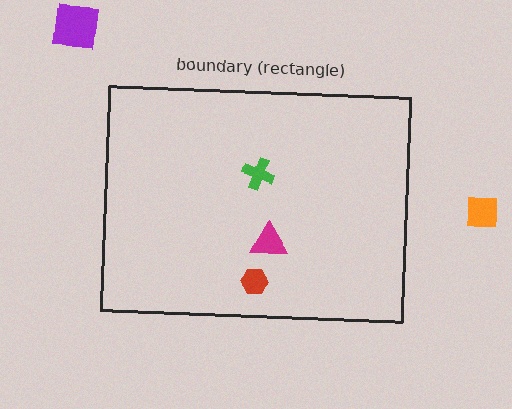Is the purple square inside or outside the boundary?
Outside.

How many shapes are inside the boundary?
3 inside, 2 outside.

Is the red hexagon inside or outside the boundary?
Inside.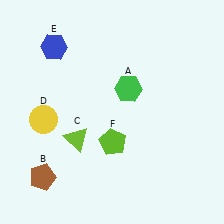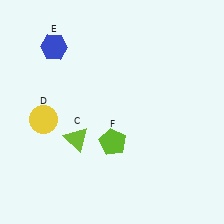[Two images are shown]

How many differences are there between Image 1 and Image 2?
There are 2 differences between the two images.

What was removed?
The brown pentagon (B), the green hexagon (A) were removed in Image 2.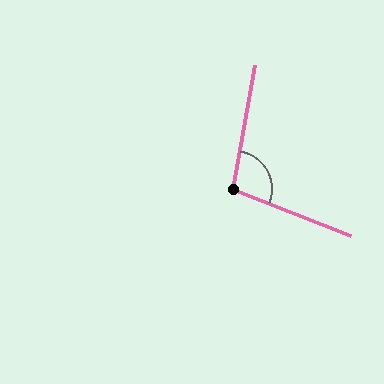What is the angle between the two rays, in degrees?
Approximately 102 degrees.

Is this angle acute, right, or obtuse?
It is obtuse.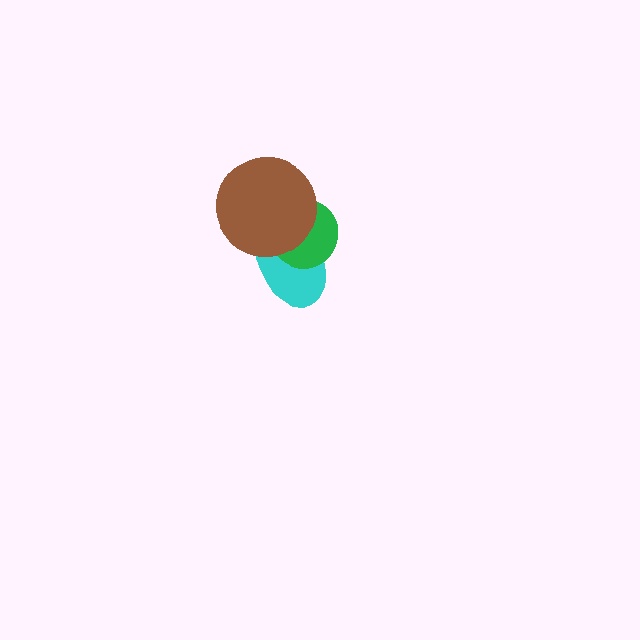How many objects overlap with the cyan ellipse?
2 objects overlap with the cyan ellipse.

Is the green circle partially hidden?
Yes, it is partially covered by another shape.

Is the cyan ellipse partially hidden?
Yes, it is partially covered by another shape.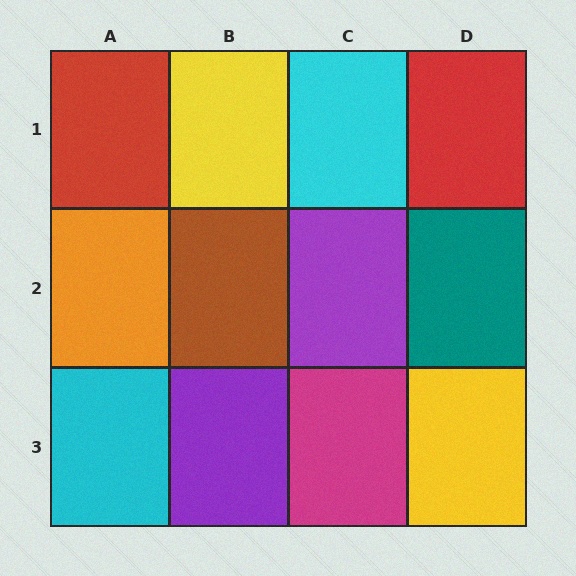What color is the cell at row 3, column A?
Cyan.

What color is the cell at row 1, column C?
Cyan.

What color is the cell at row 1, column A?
Red.